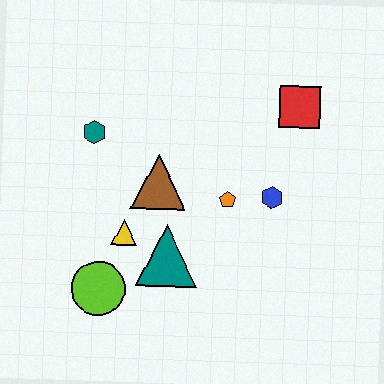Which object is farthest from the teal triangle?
The red square is farthest from the teal triangle.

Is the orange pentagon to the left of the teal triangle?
No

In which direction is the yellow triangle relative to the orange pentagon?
The yellow triangle is to the left of the orange pentagon.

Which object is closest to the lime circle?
The yellow triangle is closest to the lime circle.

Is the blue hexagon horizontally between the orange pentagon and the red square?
Yes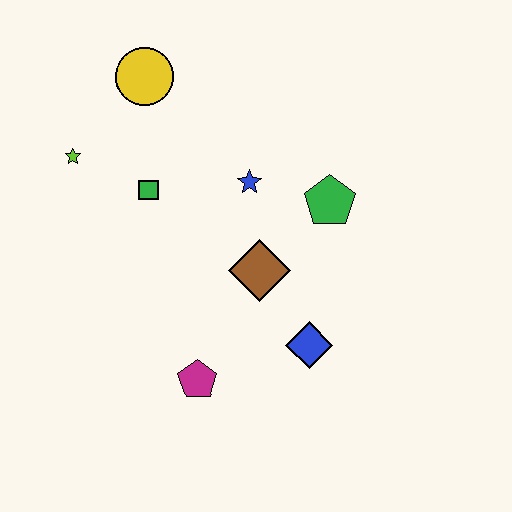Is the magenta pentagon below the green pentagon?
Yes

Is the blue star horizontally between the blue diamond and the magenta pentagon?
Yes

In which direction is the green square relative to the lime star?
The green square is to the right of the lime star.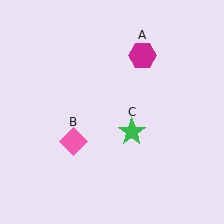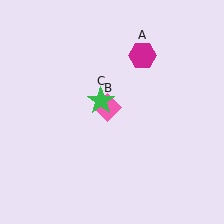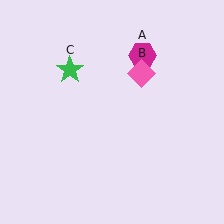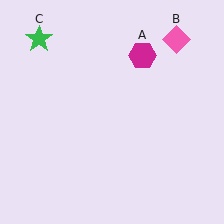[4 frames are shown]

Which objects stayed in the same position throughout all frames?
Magenta hexagon (object A) remained stationary.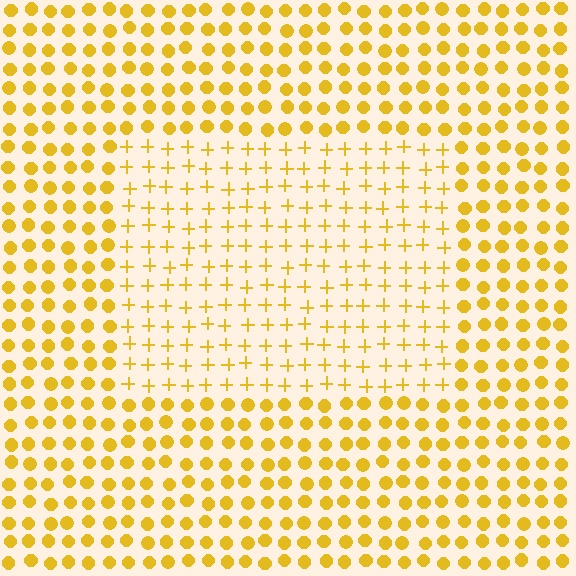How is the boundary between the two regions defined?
The boundary is defined by a change in element shape: plus signs inside vs. circles outside. All elements share the same color and spacing.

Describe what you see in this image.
The image is filled with small yellow elements arranged in a uniform grid. A rectangle-shaped region contains plus signs, while the surrounding area contains circles. The boundary is defined purely by the change in element shape.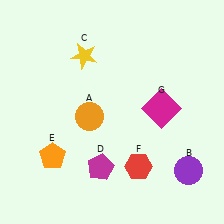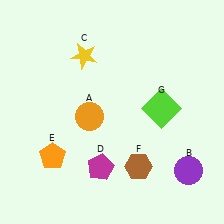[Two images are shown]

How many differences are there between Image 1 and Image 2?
There are 2 differences between the two images.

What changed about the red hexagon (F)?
In Image 1, F is red. In Image 2, it changed to brown.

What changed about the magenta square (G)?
In Image 1, G is magenta. In Image 2, it changed to lime.